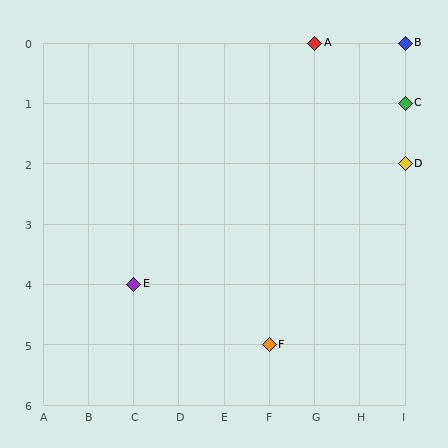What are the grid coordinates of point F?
Point F is at grid coordinates (F, 5).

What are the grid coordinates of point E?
Point E is at grid coordinates (C, 4).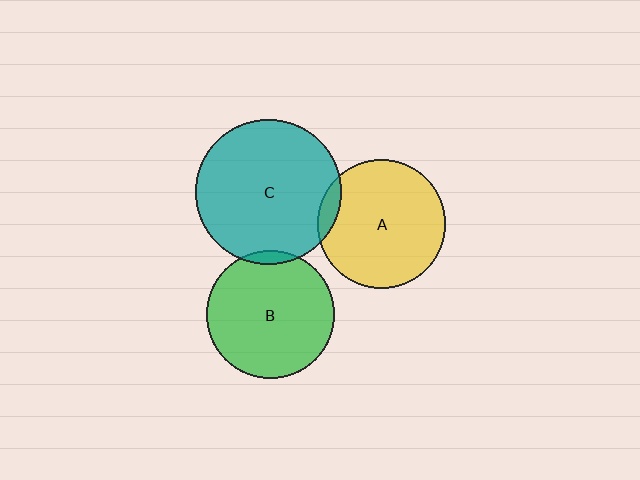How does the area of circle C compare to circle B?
Approximately 1.3 times.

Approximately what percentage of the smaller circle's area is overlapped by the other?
Approximately 5%.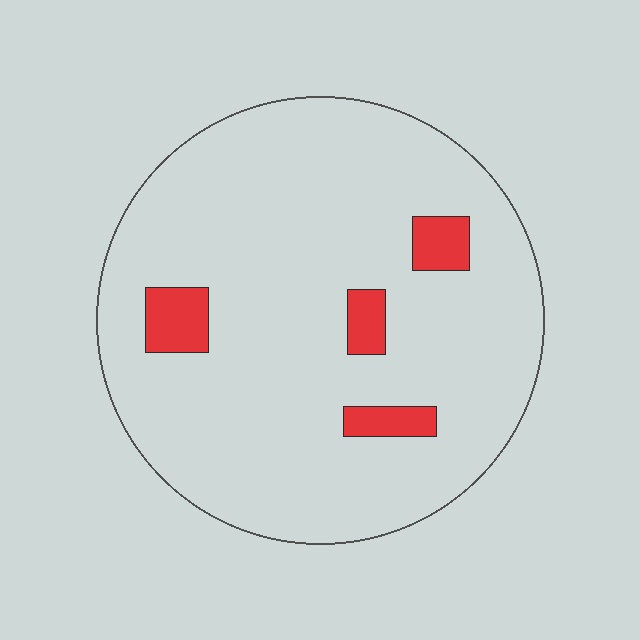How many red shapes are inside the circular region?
4.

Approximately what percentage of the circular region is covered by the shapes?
Approximately 10%.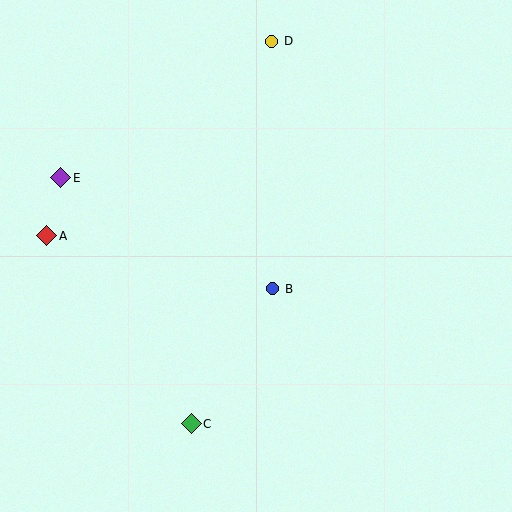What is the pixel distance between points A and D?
The distance between A and D is 297 pixels.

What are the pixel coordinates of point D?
Point D is at (272, 41).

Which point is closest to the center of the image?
Point B at (273, 289) is closest to the center.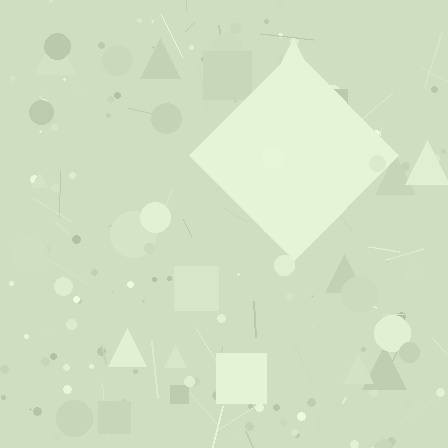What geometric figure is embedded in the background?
A diamond is embedded in the background.